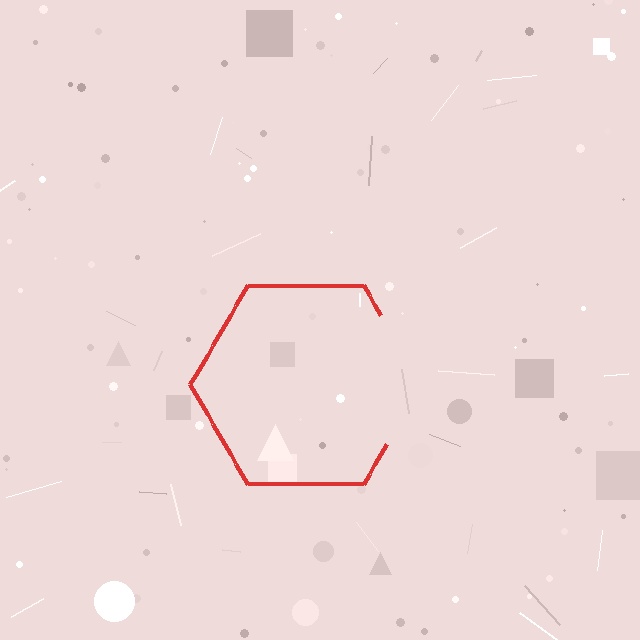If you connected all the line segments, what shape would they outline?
They would outline a hexagon.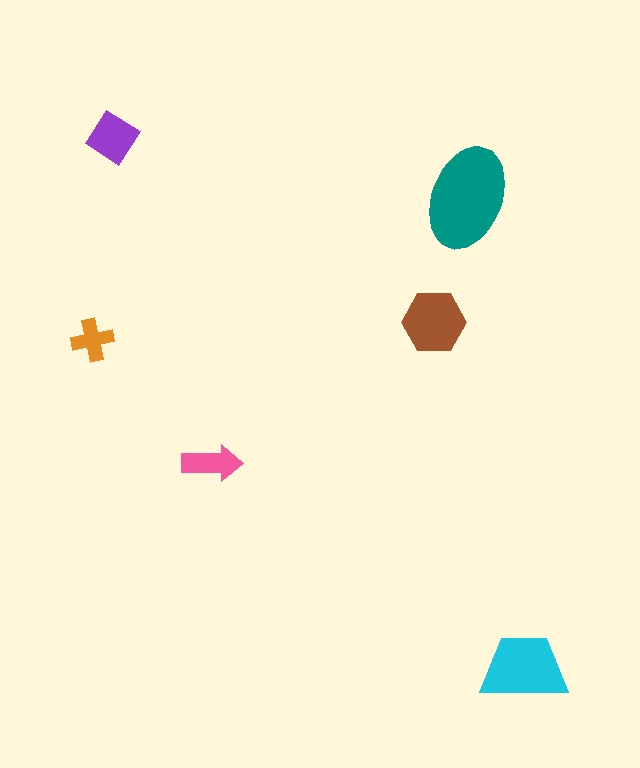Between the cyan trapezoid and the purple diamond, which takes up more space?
The cyan trapezoid.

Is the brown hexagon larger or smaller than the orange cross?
Larger.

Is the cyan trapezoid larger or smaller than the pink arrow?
Larger.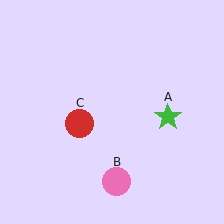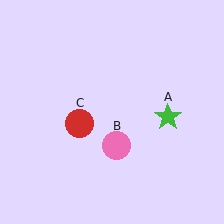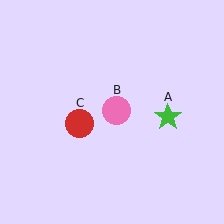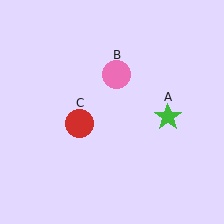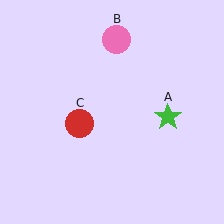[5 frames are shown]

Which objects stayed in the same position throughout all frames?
Green star (object A) and red circle (object C) remained stationary.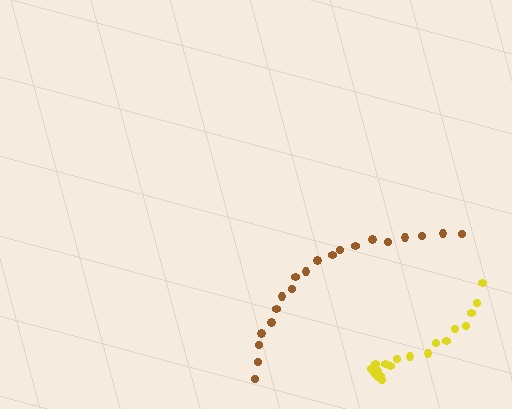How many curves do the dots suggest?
There are 2 distinct paths.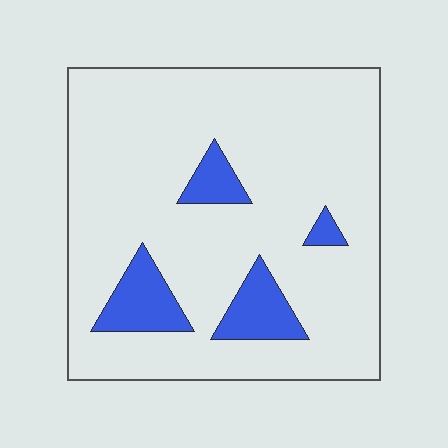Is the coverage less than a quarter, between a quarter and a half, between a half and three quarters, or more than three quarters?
Less than a quarter.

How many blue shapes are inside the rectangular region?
4.